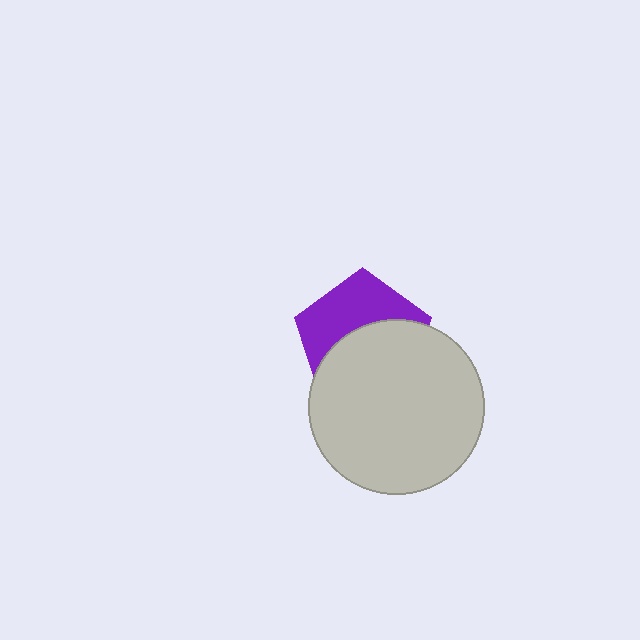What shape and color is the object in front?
The object in front is a light gray circle.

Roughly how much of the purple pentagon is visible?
About half of it is visible (roughly 45%).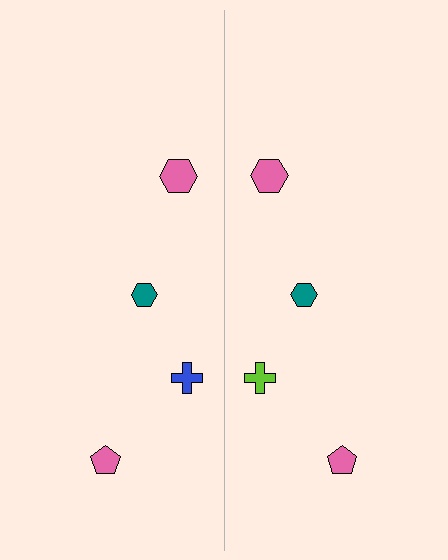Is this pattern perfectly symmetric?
No, the pattern is not perfectly symmetric. The lime cross on the right side breaks the symmetry — its mirror counterpart is blue.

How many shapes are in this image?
There are 8 shapes in this image.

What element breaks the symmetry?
The lime cross on the right side breaks the symmetry — its mirror counterpart is blue.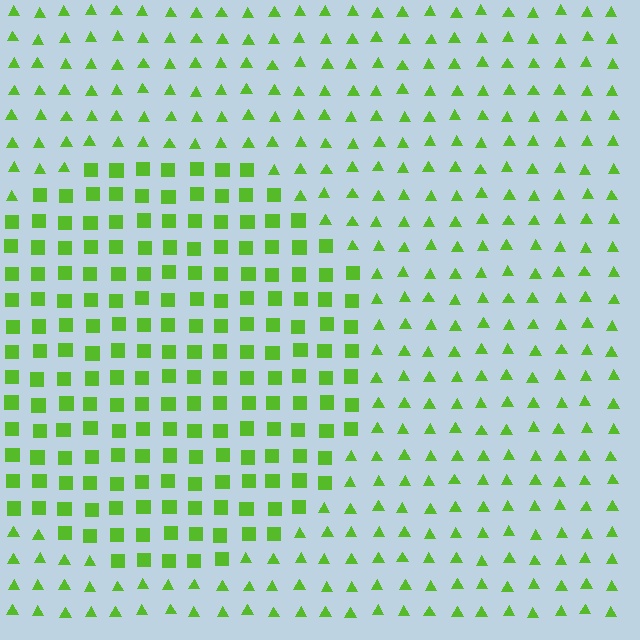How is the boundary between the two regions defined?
The boundary is defined by a change in element shape: squares inside vs. triangles outside. All elements share the same color and spacing.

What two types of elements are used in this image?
The image uses squares inside the circle region and triangles outside it.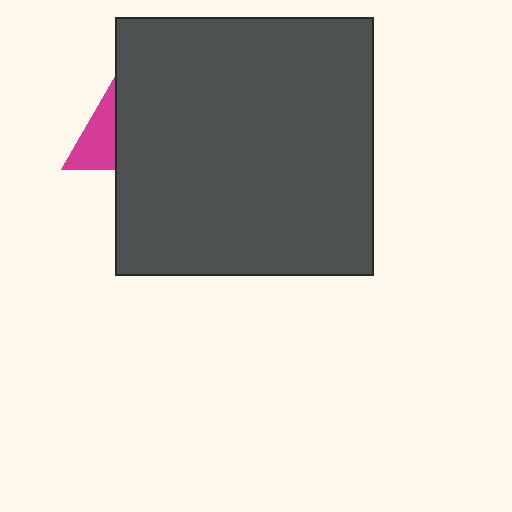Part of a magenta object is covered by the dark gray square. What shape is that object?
It is a triangle.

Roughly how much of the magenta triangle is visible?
A small part of it is visible (roughly 37%).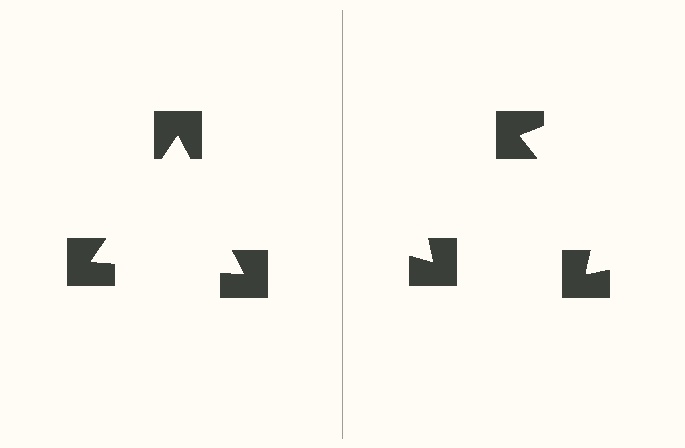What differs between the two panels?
The notched squares are positioned identically on both sides; only the wedge orientations differ. On the left they align to a triangle; on the right they are misaligned.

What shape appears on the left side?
An illusory triangle.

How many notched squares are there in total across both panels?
6 — 3 on each side.